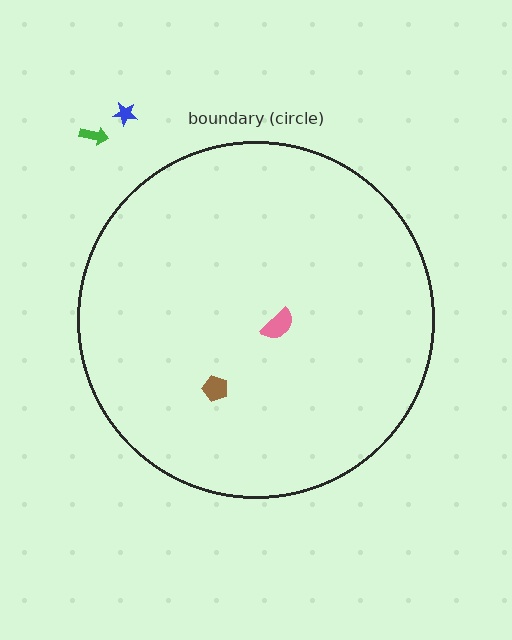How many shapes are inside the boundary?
2 inside, 2 outside.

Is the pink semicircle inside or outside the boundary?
Inside.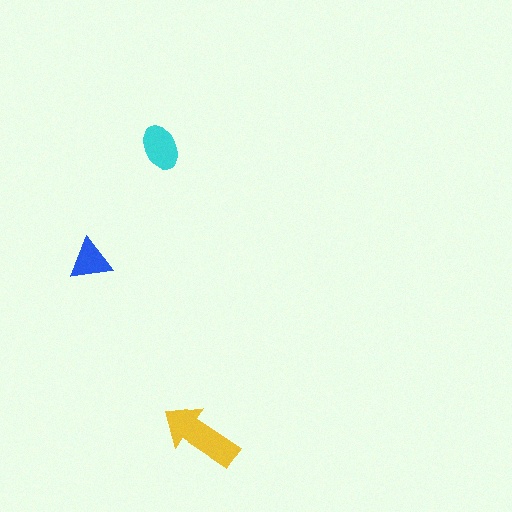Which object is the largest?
The yellow arrow.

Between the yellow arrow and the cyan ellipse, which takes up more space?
The yellow arrow.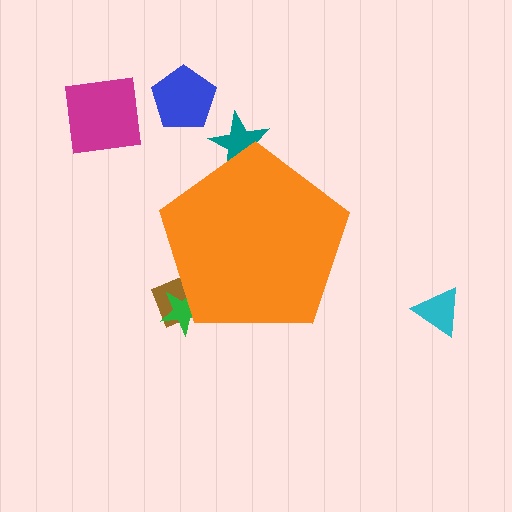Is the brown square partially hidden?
Yes, the brown square is partially hidden behind the orange pentagon.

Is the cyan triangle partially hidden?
No, the cyan triangle is fully visible.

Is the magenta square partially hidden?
No, the magenta square is fully visible.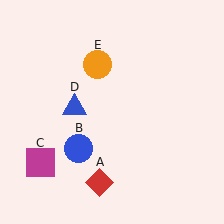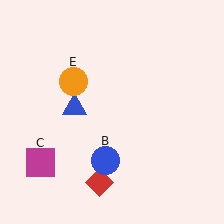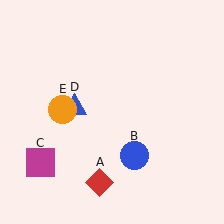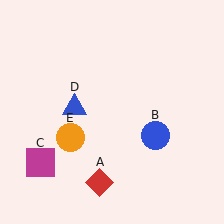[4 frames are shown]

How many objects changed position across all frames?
2 objects changed position: blue circle (object B), orange circle (object E).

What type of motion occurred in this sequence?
The blue circle (object B), orange circle (object E) rotated counterclockwise around the center of the scene.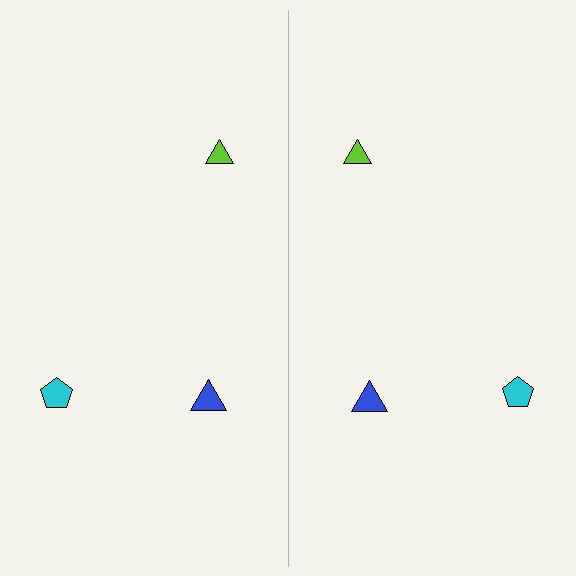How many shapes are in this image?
There are 6 shapes in this image.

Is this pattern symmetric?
Yes, this pattern has bilateral (reflection) symmetry.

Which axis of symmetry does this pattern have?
The pattern has a vertical axis of symmetry running through the center of the image.